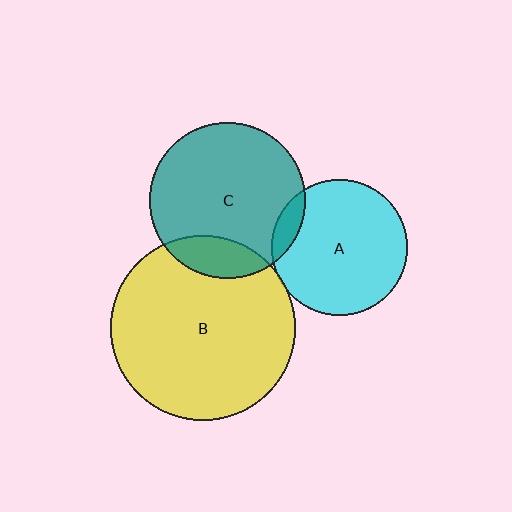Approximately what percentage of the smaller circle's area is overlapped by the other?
Approximately 5%.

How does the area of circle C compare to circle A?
Approximately 1.3 times.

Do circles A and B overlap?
Yes.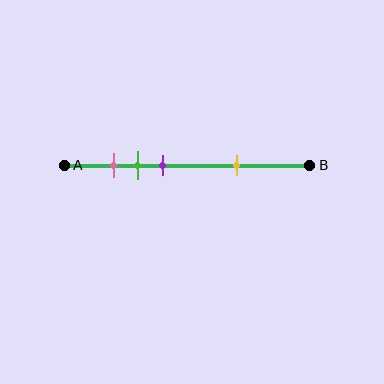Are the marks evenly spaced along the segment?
No, the marks are not evenly spaced.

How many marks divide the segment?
There are 4 marks dividing the segment.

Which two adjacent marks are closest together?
The pink and green marks are the closest adjacent pair.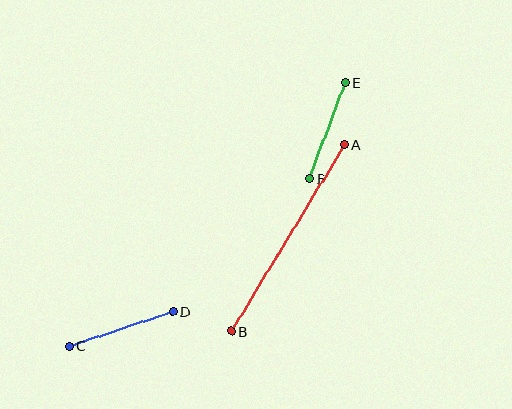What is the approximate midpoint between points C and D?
The midpoint is at approximately (121, 329) pixels.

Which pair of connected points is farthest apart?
Points A and B are farthest apart.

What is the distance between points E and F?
The distance is approximately 103 pixels.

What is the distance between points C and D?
The distance is approximately 109 pixels.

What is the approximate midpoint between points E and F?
The midpoint is at approximately (327, 131) pixels.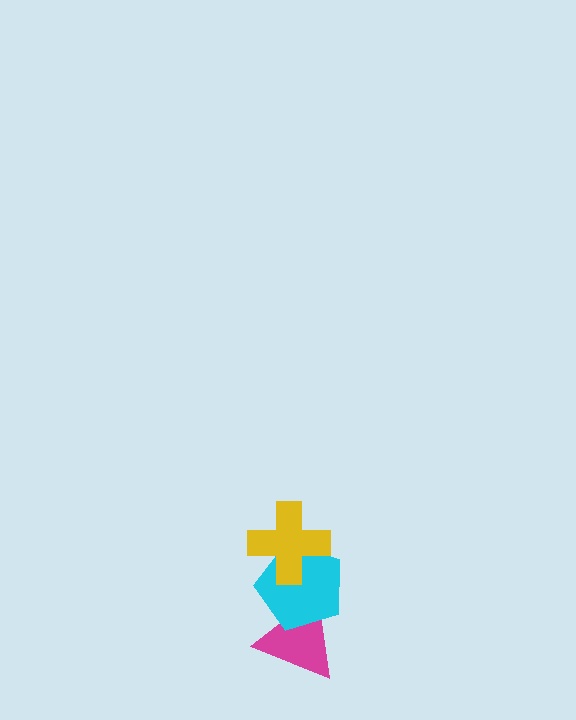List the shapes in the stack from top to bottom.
From top to bottom: the yellow cross, the cyan pentagon, the magenta triangle.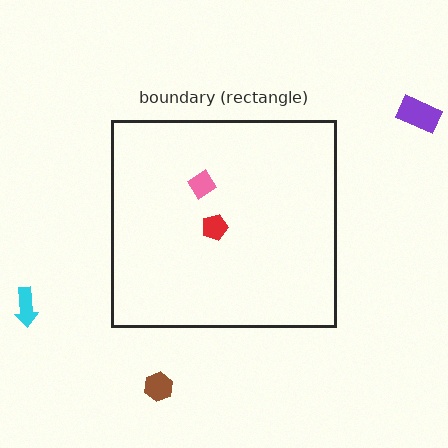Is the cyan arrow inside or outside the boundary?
Outside.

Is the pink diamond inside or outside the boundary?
Inside.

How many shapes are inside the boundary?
2 inside, 3 outside.